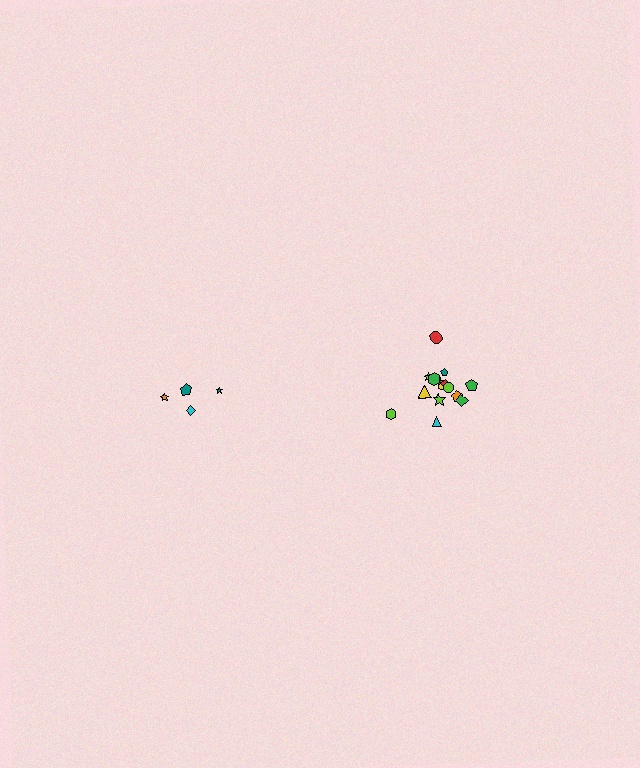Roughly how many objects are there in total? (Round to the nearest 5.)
Roughly 20 objects in total.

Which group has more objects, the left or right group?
The right group.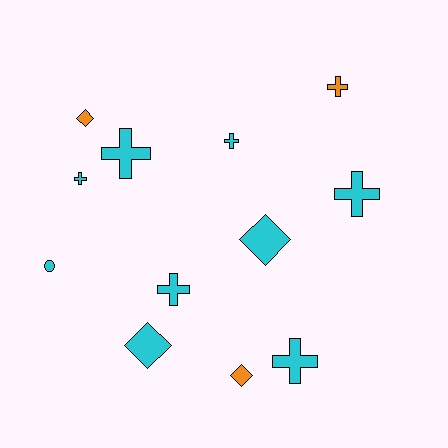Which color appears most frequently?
Cyan, with 9 objects.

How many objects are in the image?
There are 12 objects.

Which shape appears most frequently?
Cross, with 7 objects.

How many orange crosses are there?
There is 1 orange cross.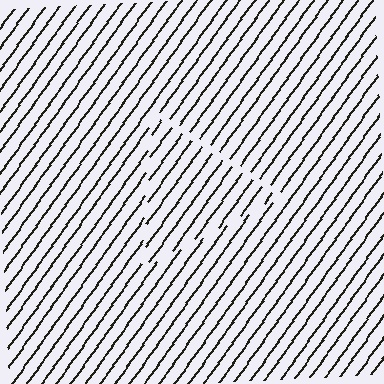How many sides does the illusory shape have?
3 sides — the line-ends trace a triangle.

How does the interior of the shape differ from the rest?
The interior of the shape contains the same grating, shifted by half a period — the contour is defined by the phase discontinuity where line-ends from the inner and outer gratings abut.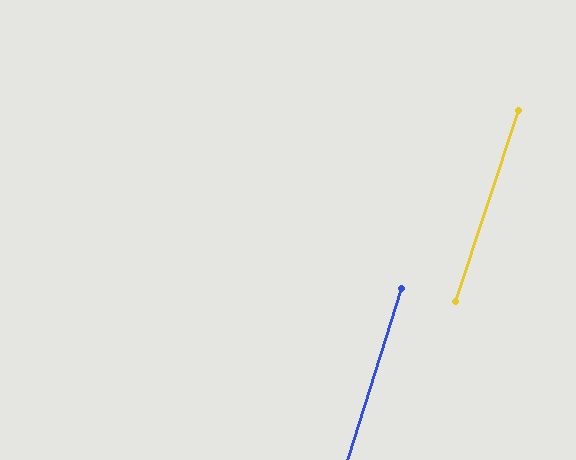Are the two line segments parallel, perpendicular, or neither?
Parallel — their directions differ by only 0.9°.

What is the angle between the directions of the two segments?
Approximately 1 degree.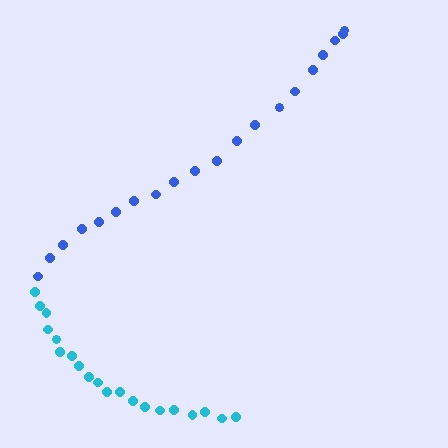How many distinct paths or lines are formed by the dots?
There are 2 distinct paths.